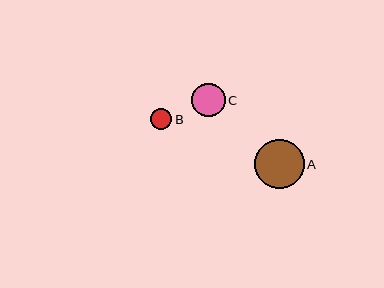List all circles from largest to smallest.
From largest to smallest: A, C, B.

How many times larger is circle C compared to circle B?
Circle C is approximately 1.5 times the size of circle B.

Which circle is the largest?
Circle A is the largest with a size of approximately 49 pixels.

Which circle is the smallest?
Circle B is the smallest with a size of approximately 22 pixels.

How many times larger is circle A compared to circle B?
Circle A is approximately 2.3 times the size of circle B.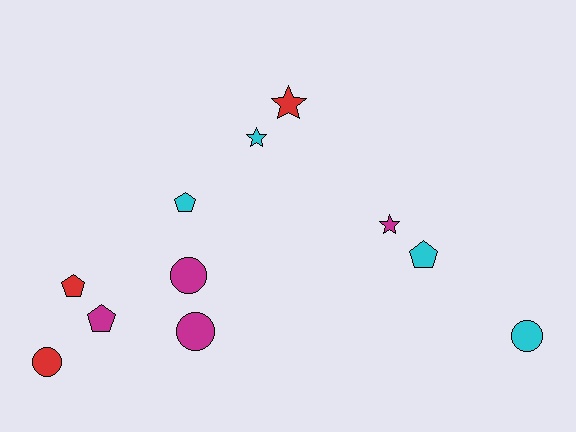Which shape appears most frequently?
Pentagon, with 4 objects.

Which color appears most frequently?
Cyan, with 4 objects.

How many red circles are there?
There is 1 red circle.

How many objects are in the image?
There are 11 objects.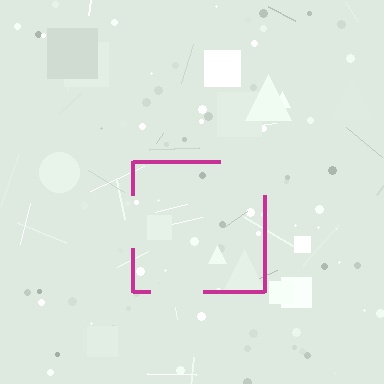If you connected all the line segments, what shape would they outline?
They would outline a square.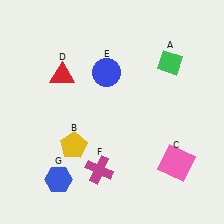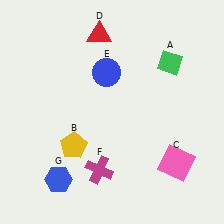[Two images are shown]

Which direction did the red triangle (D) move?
The red triangle (D) moved up.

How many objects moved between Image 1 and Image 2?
1 object moved between the two images.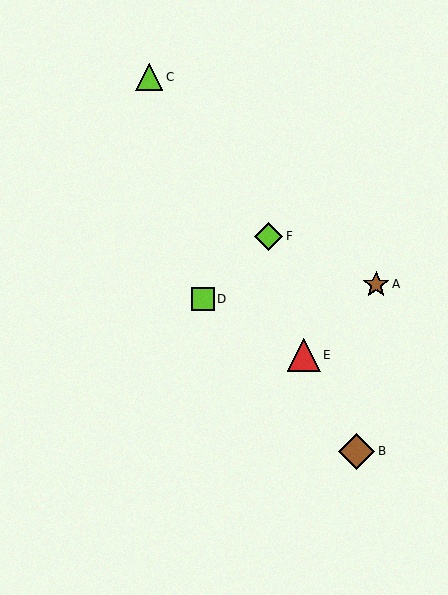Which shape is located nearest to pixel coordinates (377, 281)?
The brown star (labeled A) at (376, 284) is nearest to that location.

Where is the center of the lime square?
The center of the lime square is at (203, 299).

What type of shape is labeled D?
Shape D is a lime square.